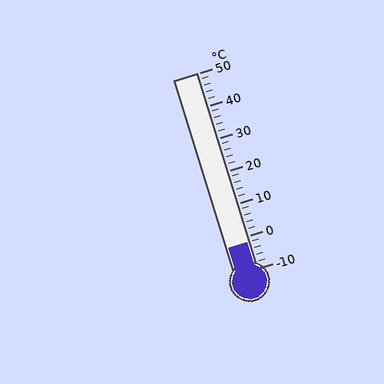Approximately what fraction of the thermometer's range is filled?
The thermometer is filled to approximately 15% of its range.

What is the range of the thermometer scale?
The thermometer scale ranges from -10°C to 50°C.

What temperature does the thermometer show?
The thermometer shows approximately -2°C.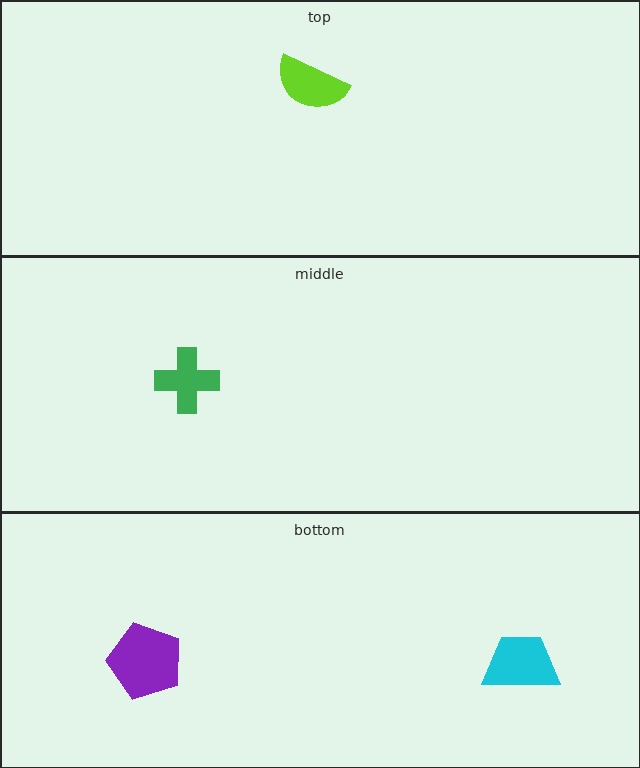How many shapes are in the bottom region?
2.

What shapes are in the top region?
The lime semicircle.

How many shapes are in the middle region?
1.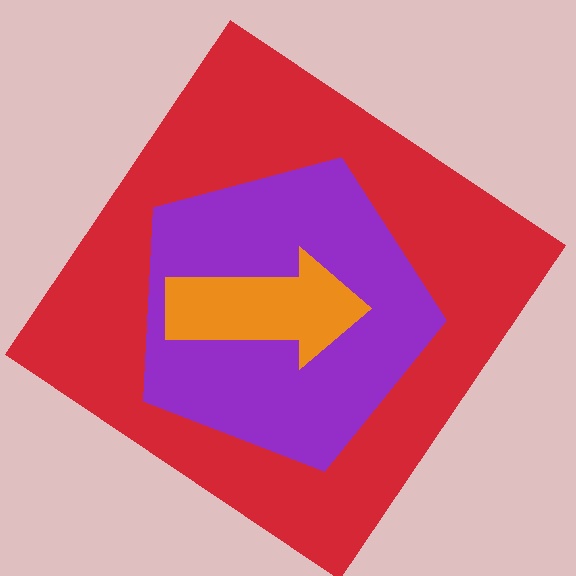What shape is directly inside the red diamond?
The purple pentagon.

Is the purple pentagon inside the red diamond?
Yes.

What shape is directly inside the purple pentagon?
The orange arrow.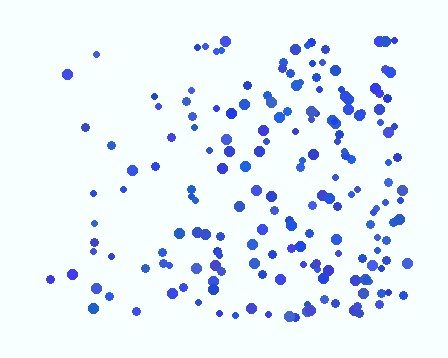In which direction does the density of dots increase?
From left to right, with the right side densest.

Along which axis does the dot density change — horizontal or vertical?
Horizontal.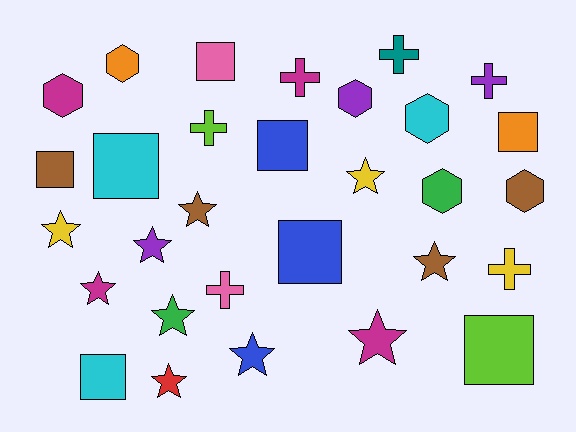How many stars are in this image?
There are 10 stars.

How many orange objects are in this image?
There are 2 orange objects.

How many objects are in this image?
There are 30 objects.